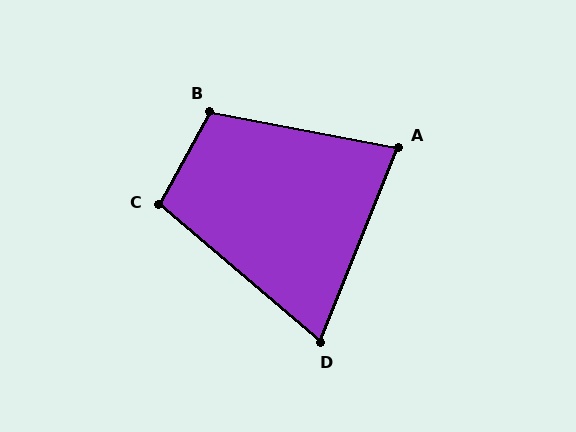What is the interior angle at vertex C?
Approximately 101 degrees (obtuse).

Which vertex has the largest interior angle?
B, at approximately 108 degrees.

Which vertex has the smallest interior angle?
D, at approximately 72 degrees.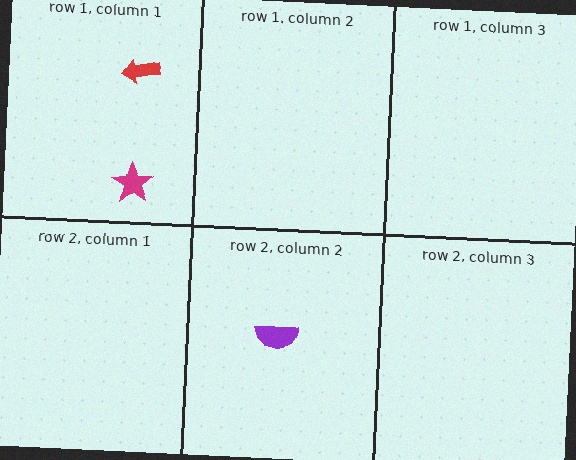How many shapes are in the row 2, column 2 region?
1.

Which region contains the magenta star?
The row 1, column 1 region.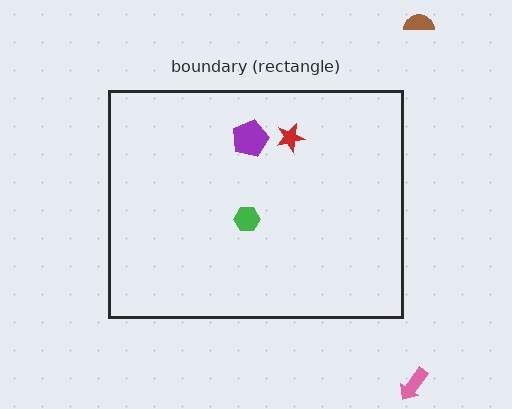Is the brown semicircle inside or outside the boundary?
Outside.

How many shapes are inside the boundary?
3 inside, 2 outside.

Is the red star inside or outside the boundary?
Inside.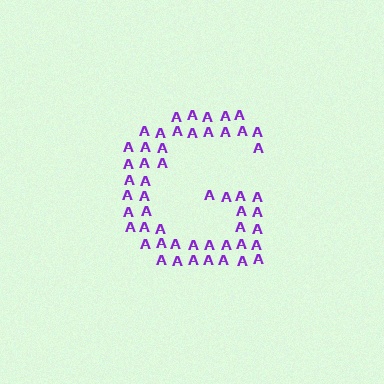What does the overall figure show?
The overall figure shows the letter G.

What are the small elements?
The small elements are letter A's.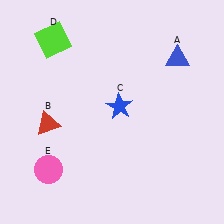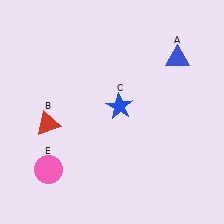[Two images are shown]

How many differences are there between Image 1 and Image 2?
There is 1 difference between the two images.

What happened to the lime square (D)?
The lime square (D) was removed in Image 2. It was in the top-left area of Image 1.